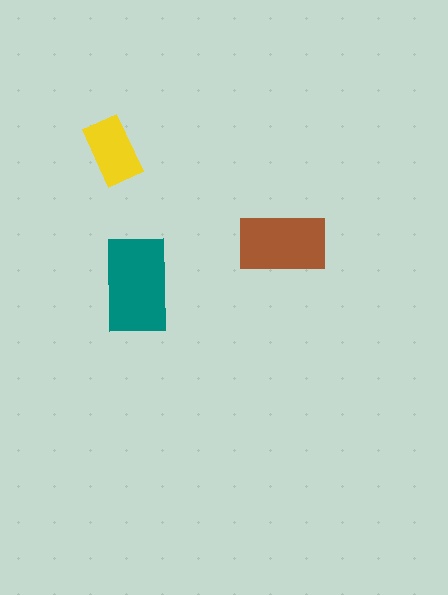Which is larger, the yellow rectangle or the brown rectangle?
The brown one.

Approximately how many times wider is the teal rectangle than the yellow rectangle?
About 1.5 times wider.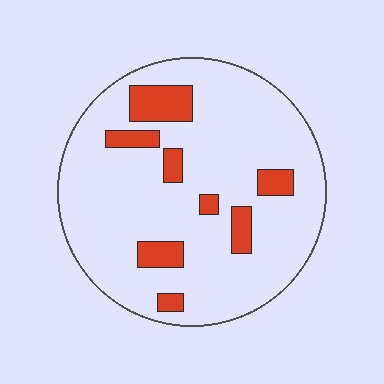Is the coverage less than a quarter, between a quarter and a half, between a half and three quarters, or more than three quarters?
Less than a quarter.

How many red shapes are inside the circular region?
8.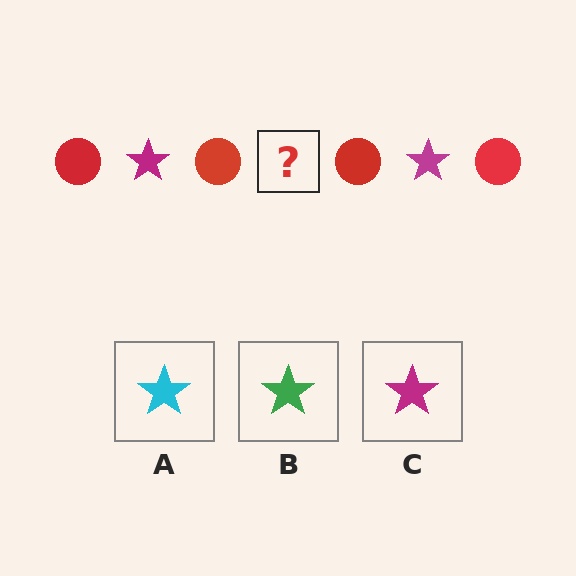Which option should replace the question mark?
Option C.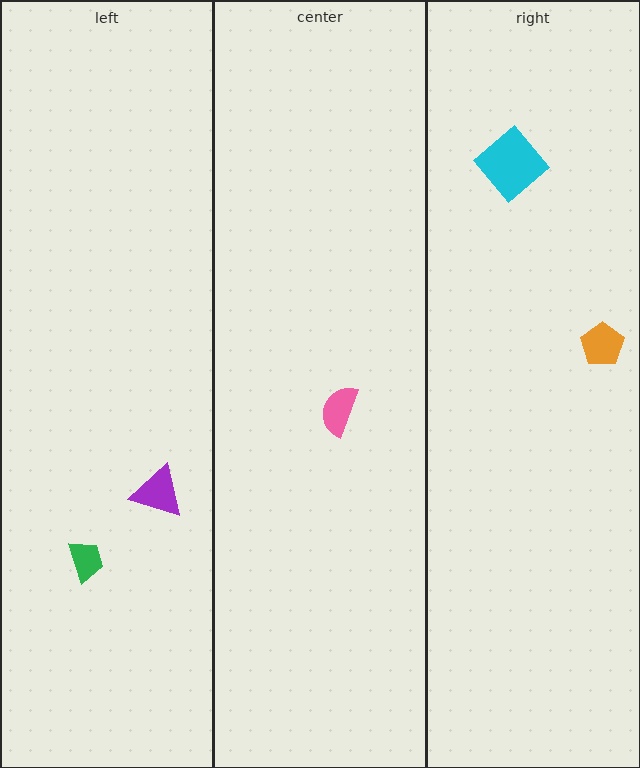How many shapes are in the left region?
2.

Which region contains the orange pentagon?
The right region.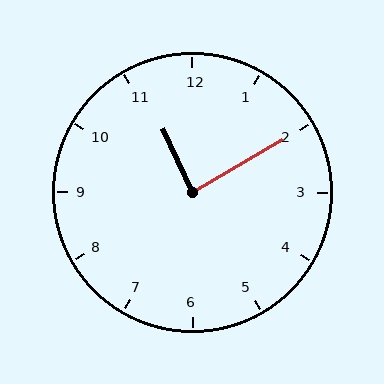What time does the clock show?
11:10.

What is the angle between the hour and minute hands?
Approximately 85 degrees.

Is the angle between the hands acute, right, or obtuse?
It is right.